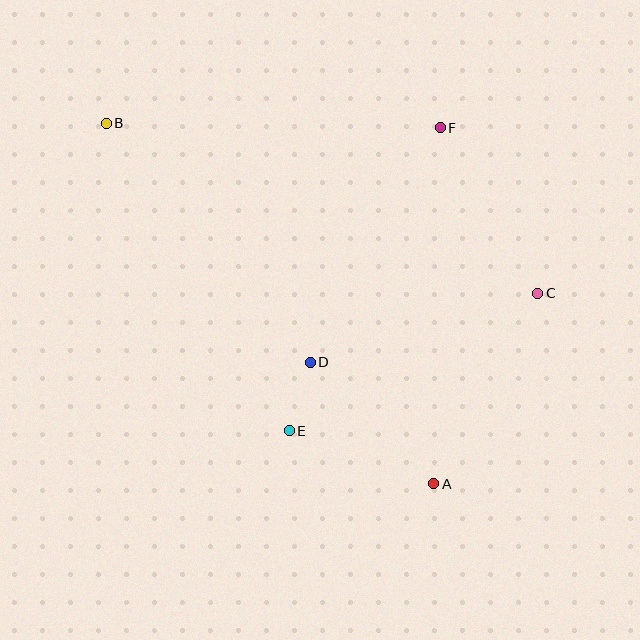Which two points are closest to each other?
Points D and E are closest to each other.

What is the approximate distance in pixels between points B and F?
The distance between B and F is approximately 334 pixels.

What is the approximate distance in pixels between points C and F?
The distance between C and F is approximately 192 pixels.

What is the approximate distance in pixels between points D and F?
The distance between D and F is approximately 268 pixels.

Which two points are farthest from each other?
Points A and B are farthest from each other.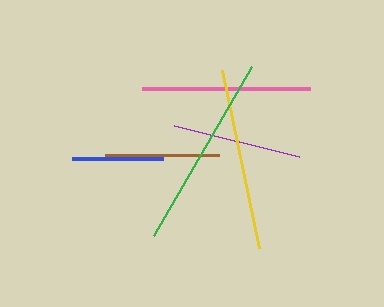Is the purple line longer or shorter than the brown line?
The purple line is longer than the brown line.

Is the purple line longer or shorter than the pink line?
The pink line is longer than the purple line.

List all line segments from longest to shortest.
From longest to shortest: green, yellow, pink, purple, brown, blue.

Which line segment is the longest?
The green line is the longest at approximately 196 pixels.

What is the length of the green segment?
The green segment is approximately 196 pixels long.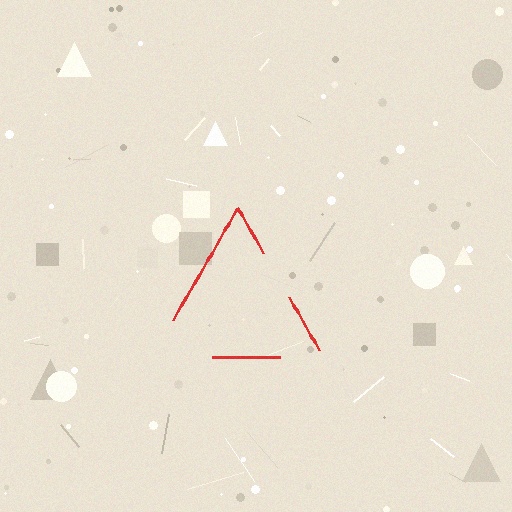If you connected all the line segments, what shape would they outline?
They would outline a triangle.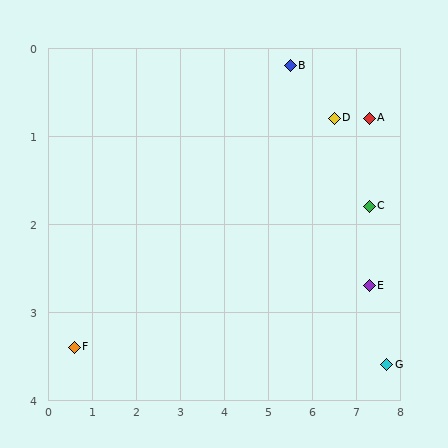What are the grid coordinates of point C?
Point C is at approximately (7.3, 1.8).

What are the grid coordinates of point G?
Point G is at approximately (7.7, 3.6).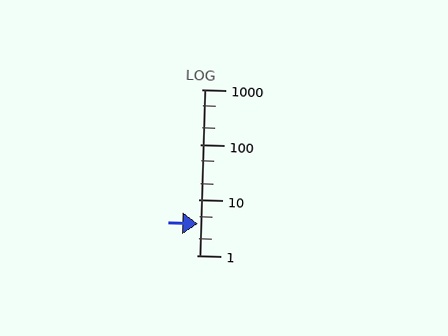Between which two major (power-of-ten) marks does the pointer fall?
The pointer is between 1 and 10.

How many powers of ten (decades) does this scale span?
The scale spans 3 decades, from 1 to 1000.